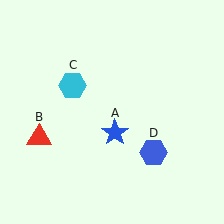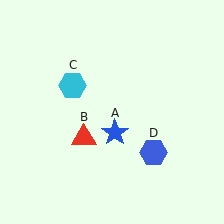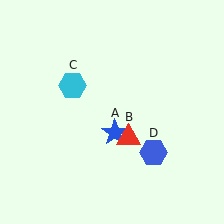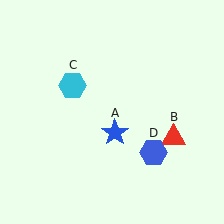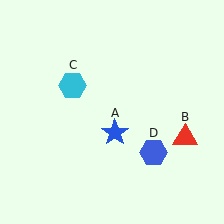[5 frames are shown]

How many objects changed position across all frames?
1 object changed position: red triangle (object B).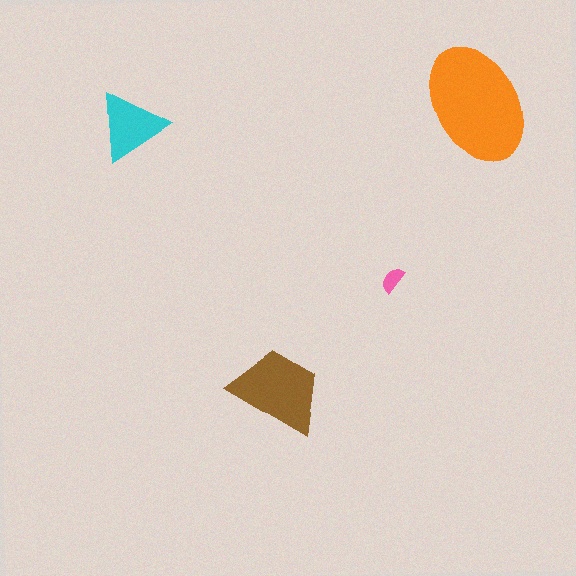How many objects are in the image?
There are 4 objects in the image.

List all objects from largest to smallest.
The orange ellipse, the brown trapezoid, the cyan triangle, the pink semicircle.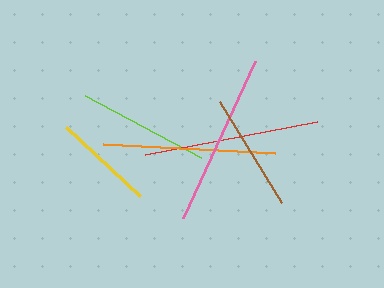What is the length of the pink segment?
The pink segment is approximately 172 pixels long.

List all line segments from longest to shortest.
From longest to shortest: red, orange, pink, lime, brown, yellow.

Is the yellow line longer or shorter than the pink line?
The pink line is longer than the yellow line.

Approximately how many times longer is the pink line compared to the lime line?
The pink line is approximately 1.3 times the length of the lime line.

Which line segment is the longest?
The red line is the longest at approximately 175 pixels.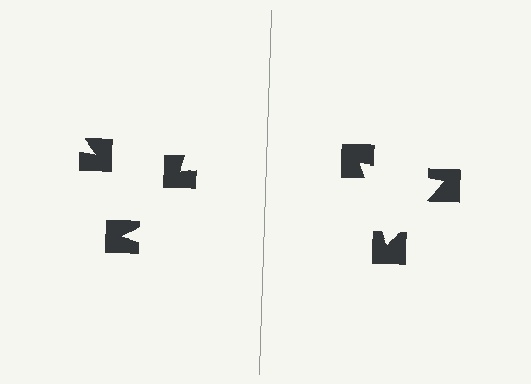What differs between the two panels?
The notched squares are positioned identically on both sides; only the wedge orientations differ. On the right they align to a triangle; on the left they are misaligned.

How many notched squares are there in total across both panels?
6 — 3 on each side.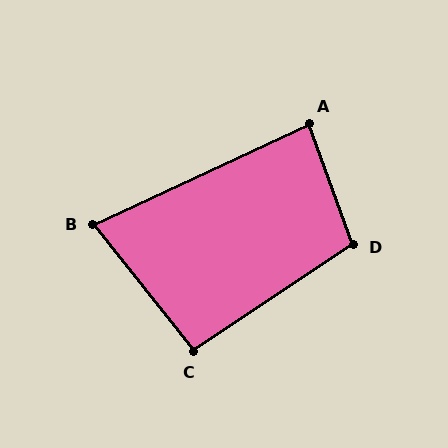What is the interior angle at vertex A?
Approximately 85 degrees (approximately right).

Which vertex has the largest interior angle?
D, at approximately 104 degrees.